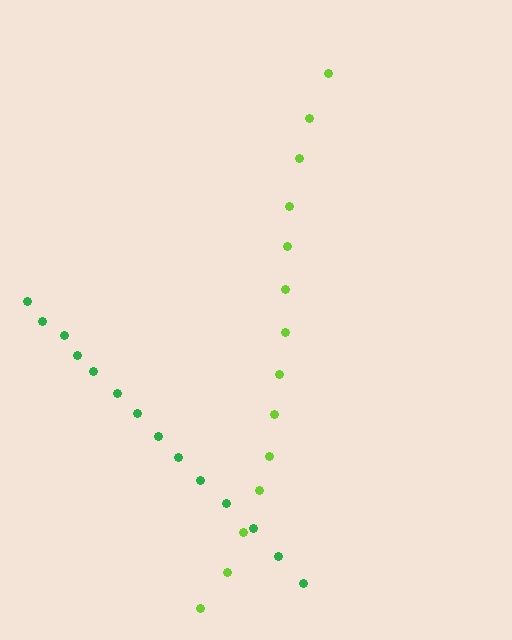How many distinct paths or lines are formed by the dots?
There are 2 distinct paths.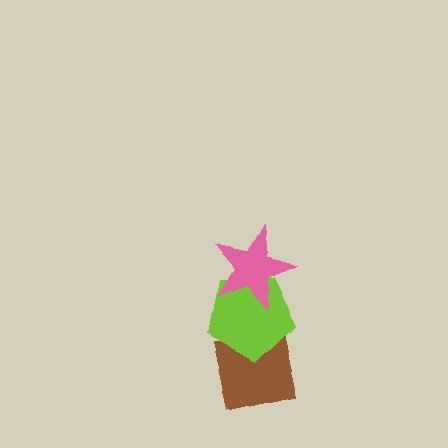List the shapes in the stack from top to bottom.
From top to bottom: the pink star, the lime pentagon, the brown square.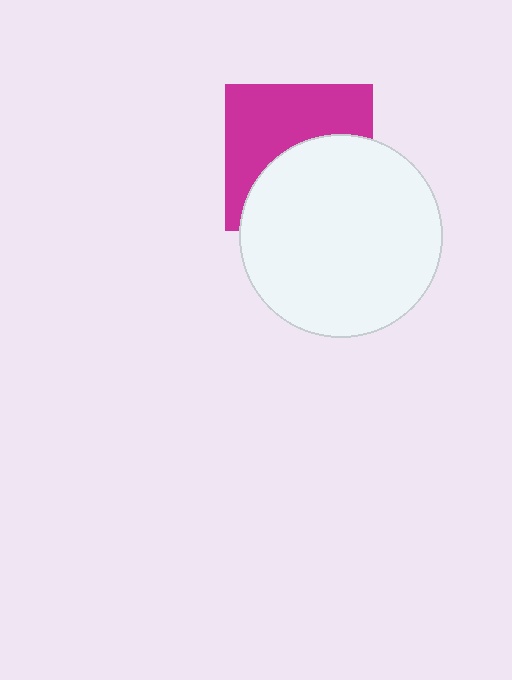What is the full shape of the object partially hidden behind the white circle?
The partially hidden object is a magenta square.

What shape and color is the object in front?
The object in front is a white circle.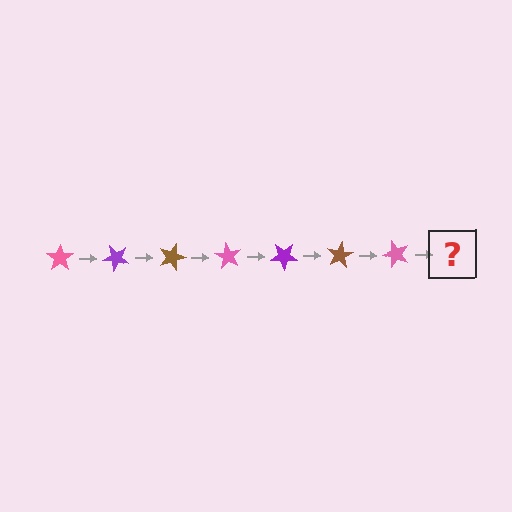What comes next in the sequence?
The next element should be a purple star, rotated 315 degrees from the start.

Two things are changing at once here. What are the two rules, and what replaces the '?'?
The two rules are that it rotates 45 degrees each step and the color cycles through pink, purple, and brown. The '?' should be a purple star, rotated 315 degrees from the start.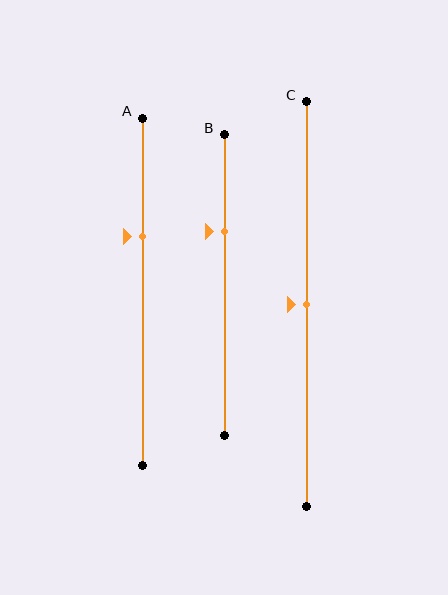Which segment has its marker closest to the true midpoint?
Segment C has its marker closest to the true midpoint.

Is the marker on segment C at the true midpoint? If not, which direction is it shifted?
Yes, the marker on segment C is at the true midpoint.